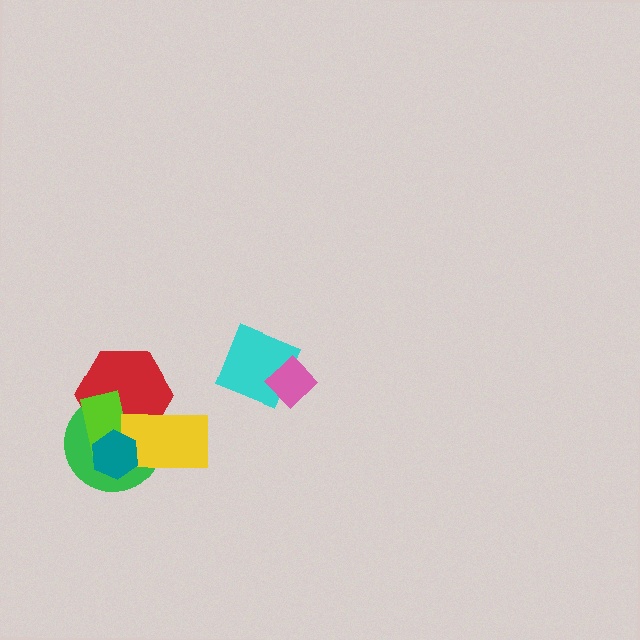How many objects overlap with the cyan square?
1 object overlaps with the cyan square.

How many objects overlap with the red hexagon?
4 objects overlap with the red hexagon.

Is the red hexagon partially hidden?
Yes, it is partially covered by another shape.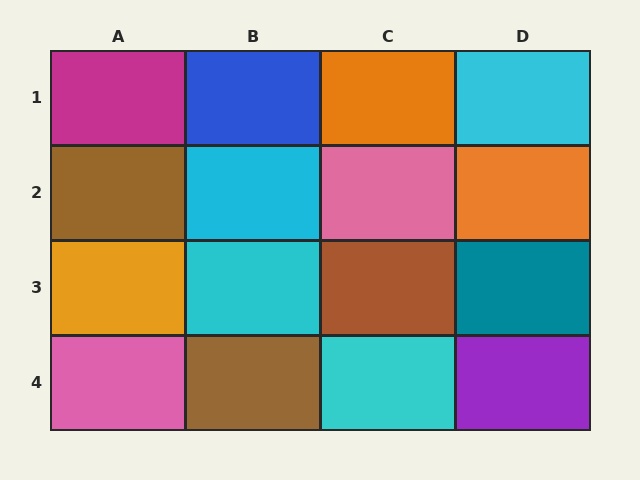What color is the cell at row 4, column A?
Pink.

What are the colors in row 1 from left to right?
Magenta, blue, orange, cyan.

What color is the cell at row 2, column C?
Pink.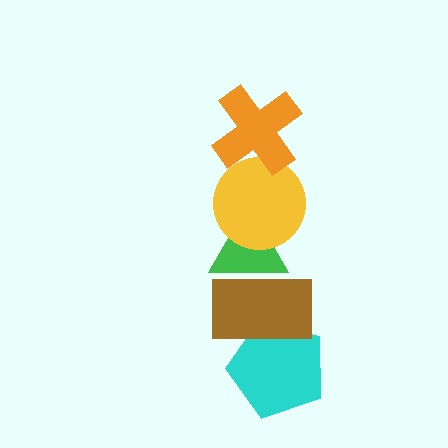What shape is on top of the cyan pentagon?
The brown rectangle is on top of the cyan pentagon.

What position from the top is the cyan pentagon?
The cyan pentagon is 5th from the top.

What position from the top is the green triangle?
The green triangle is 3rd from the top.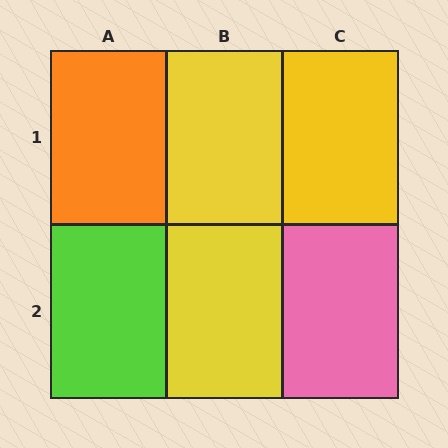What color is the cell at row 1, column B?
Yellow.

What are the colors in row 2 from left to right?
Lime, yellow, pink.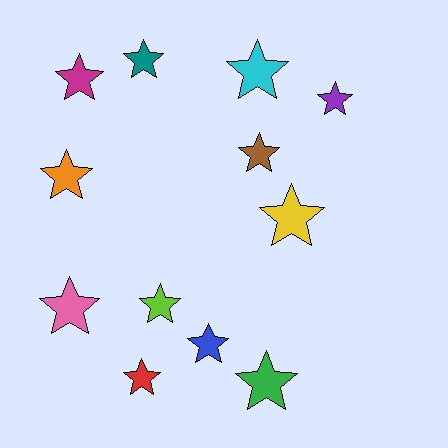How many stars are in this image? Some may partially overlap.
There are 12 stars.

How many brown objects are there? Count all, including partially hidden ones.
There is 1 brown object.